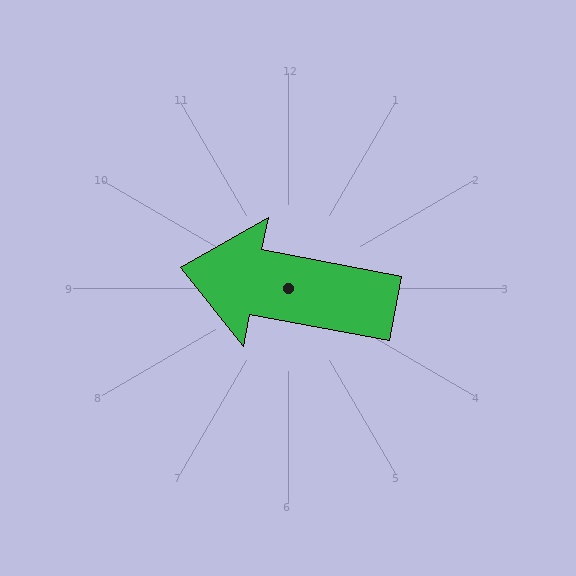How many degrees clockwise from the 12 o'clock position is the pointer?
Approximately 281 degrees.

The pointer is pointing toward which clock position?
Roughly 9 o'clock.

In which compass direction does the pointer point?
West.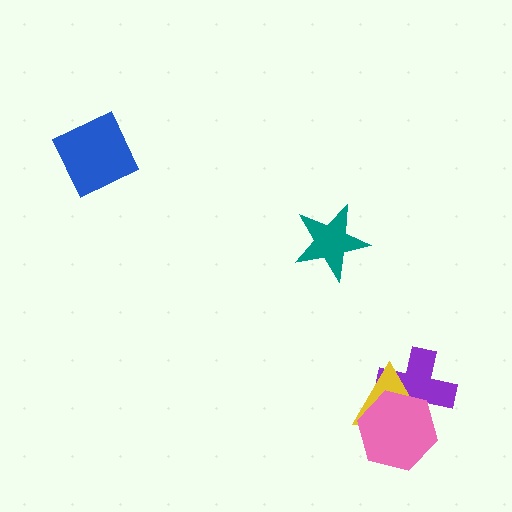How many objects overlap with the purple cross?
2 objects overlap with the purple cross.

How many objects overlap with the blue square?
0 objects overlap with the blue square.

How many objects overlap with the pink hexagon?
2 objects overlap with the pink hexagon.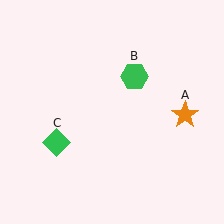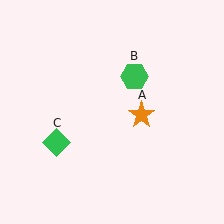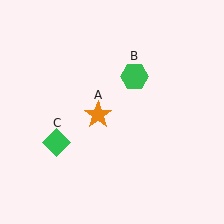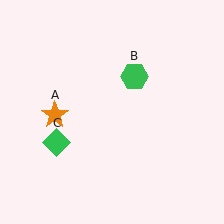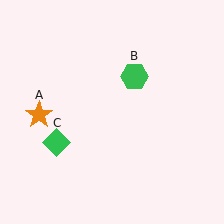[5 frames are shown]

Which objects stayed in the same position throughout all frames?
Green hexagon (object B) and green diamond (object C) remained stationary.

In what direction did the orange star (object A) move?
The orange star (object A) moved left.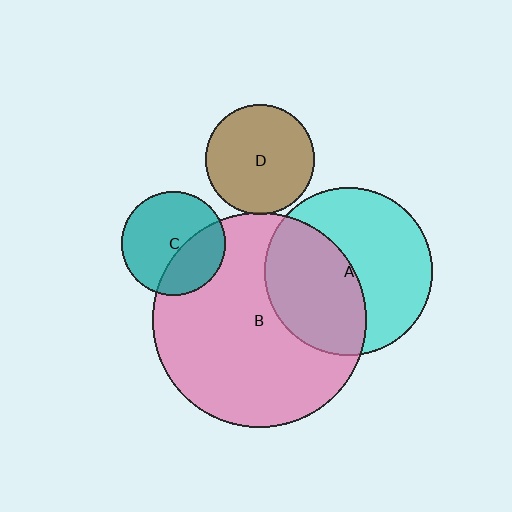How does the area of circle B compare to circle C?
Approximately 4.3 times.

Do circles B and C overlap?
Yes.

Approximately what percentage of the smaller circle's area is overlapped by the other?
Approximately 35%.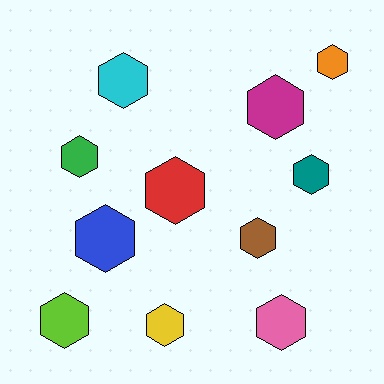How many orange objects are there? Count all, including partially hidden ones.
There is 1 orange object.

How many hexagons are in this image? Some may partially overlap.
There are 11 hexagons.